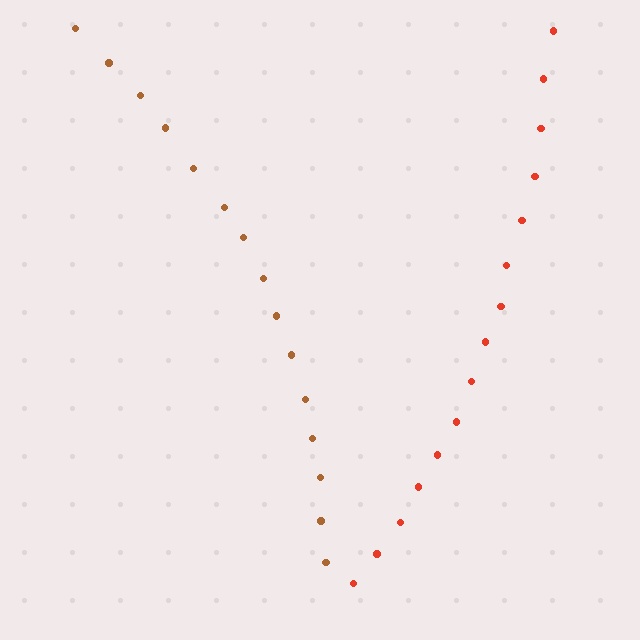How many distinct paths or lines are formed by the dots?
There are 2 distinct paths.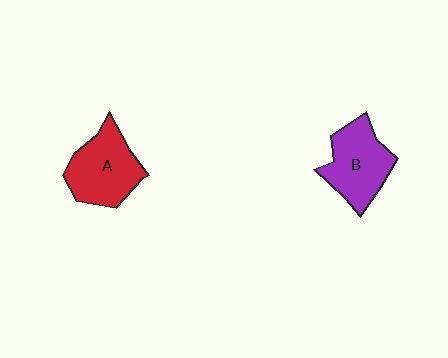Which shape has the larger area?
Shape A (red).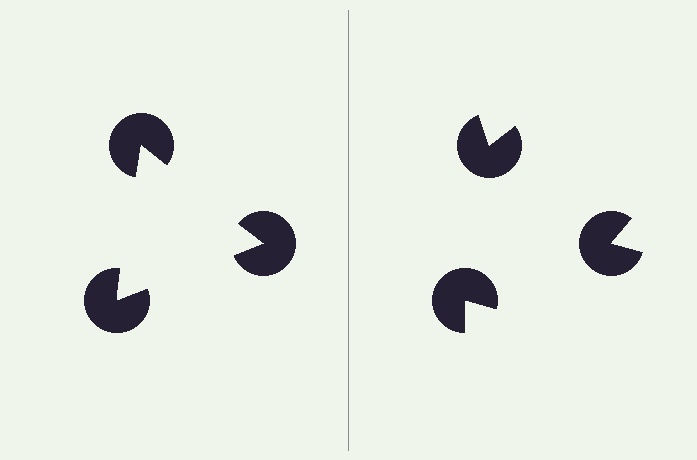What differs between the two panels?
The pac-man discs are positioned identically on both sides; only the wedge orientations differ. On the left they align to a triangle; on the right they are misaligned.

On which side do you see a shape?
An illusory triangle appears on the left side. On the right side the wedge cuts are rotated, so no coherent shape forms.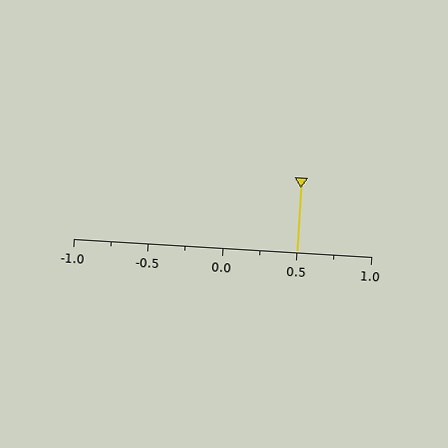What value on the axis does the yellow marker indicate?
The marker indicates approximately 0.5.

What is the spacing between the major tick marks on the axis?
The major ticks are spaced 0.5 apart.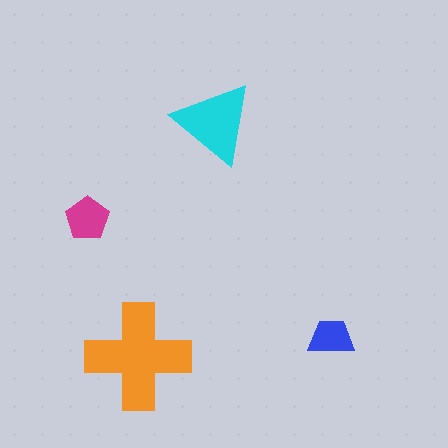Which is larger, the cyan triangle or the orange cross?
The orange cross.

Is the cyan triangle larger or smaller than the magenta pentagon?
Larger.